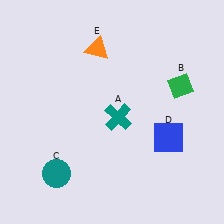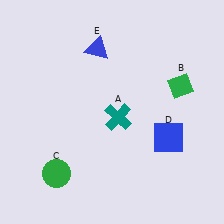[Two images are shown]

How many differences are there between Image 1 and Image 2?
There are 2 differences between the two images.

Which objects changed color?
C changed from teal to green. E changed from orange to blue.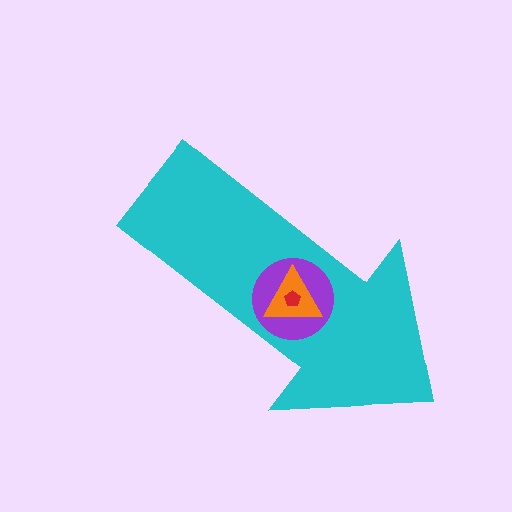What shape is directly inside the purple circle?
The orange triangle.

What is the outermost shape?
The cyan arrow.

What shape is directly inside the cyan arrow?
The purple circle.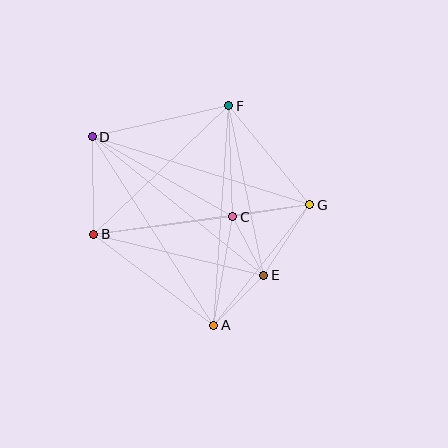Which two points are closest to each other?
Points C and E are closest to each other.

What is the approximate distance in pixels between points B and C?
The distance between B and C is approximately 140 pixels.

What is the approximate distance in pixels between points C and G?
The distance between C and G is approximately 78 pixels.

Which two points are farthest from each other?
Points D and G are farthest from each other.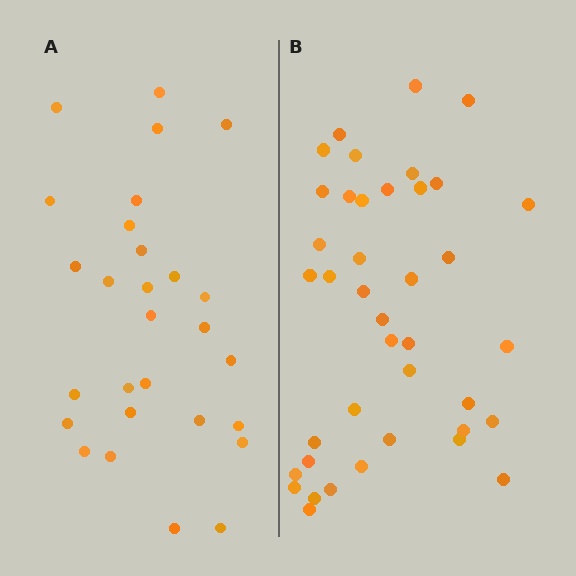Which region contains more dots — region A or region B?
Region B (the right region) has more dots.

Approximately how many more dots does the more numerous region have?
Region B has roughly 12 or so more dots than region A.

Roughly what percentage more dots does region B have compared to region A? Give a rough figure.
About 45% more.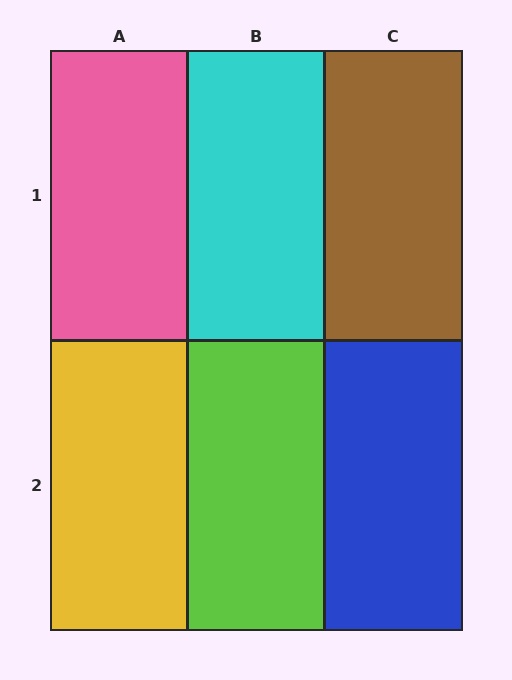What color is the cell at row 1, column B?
Cyan.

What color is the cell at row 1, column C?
Brown.